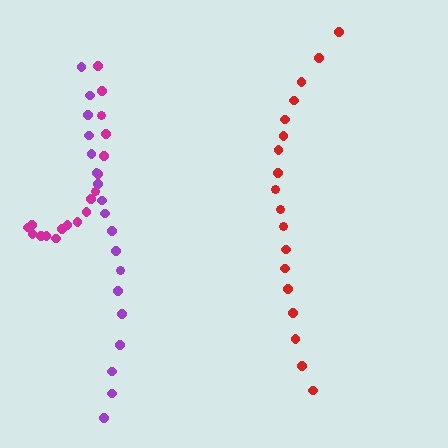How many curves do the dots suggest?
There are 3 distinct paths.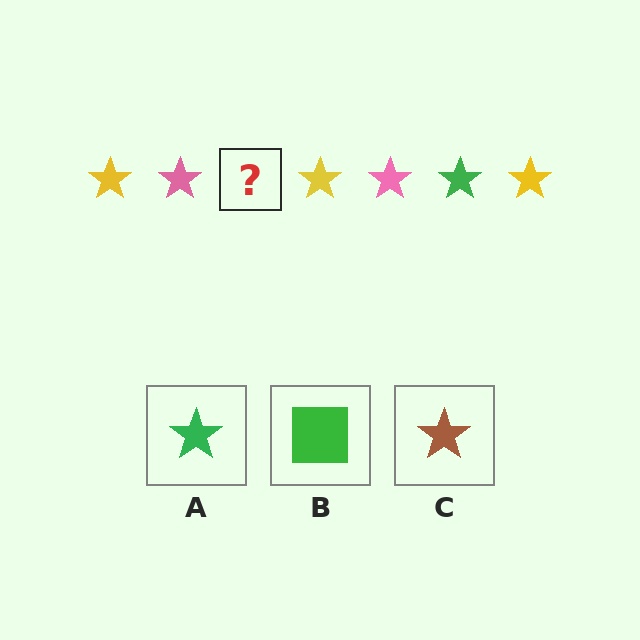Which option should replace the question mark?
Option A.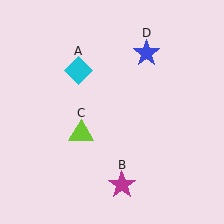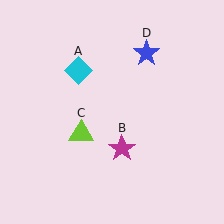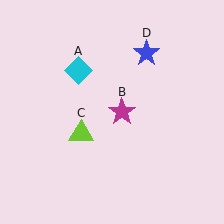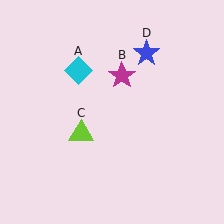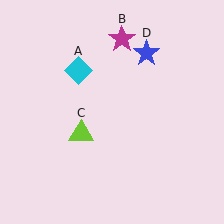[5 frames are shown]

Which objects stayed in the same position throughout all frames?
Cyan diamond (object A) and lime triangle (object C) and blue star (object D) remained stationary.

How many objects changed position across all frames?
1 object changed position: magenta star (object B).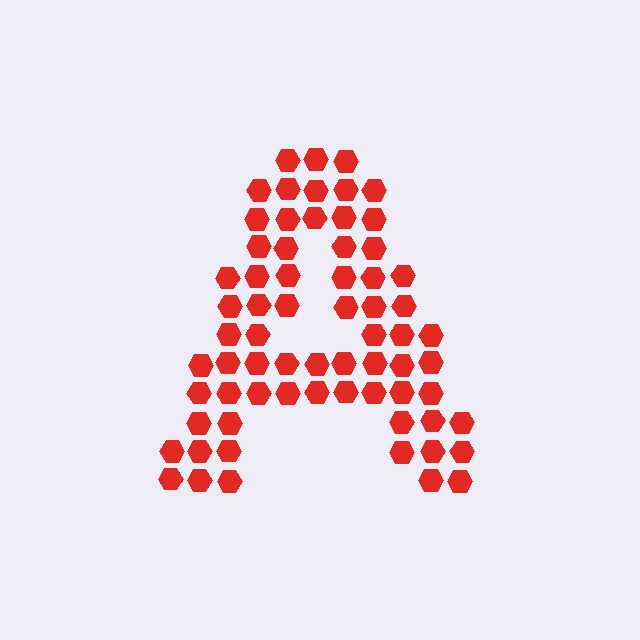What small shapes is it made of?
It is made of small hexagons.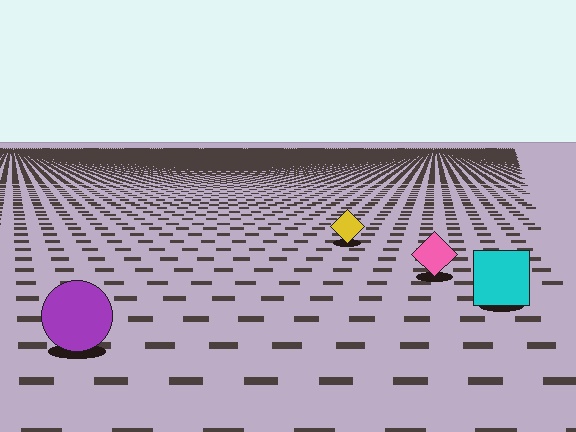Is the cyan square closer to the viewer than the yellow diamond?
Yes. The cyan square is closer — you can tell from the texture gradient: the ground texture is coarser near it.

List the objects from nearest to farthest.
From nearest to farthest: the purple circle, the cyan square, the pink diamond, the yellow diamond.